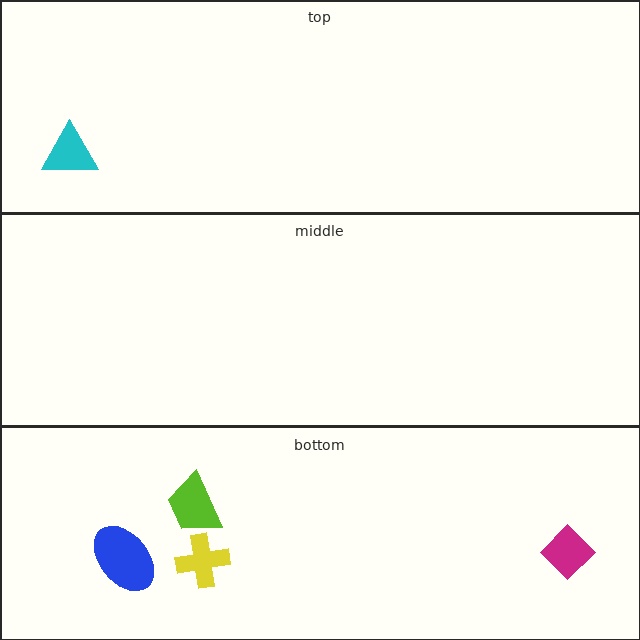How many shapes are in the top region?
1.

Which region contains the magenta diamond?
The bottom region.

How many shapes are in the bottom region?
4.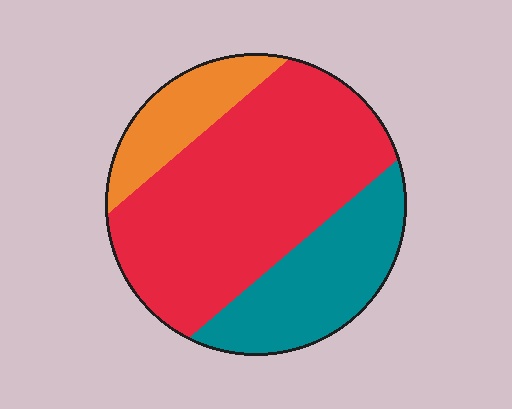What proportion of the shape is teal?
Teal takes up about one quarter (1/4) of the shape.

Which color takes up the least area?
Orange, at roughly 15%.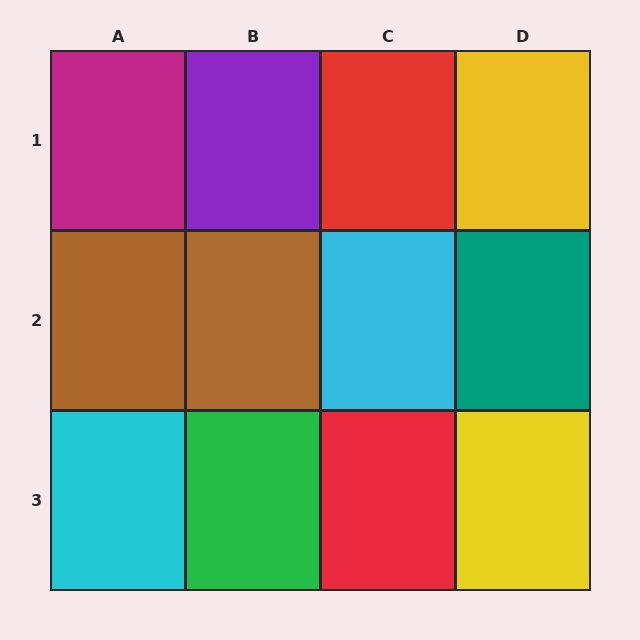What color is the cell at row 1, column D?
Yellow.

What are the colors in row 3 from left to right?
Cyan, green, red, yellow.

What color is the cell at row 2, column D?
Teal.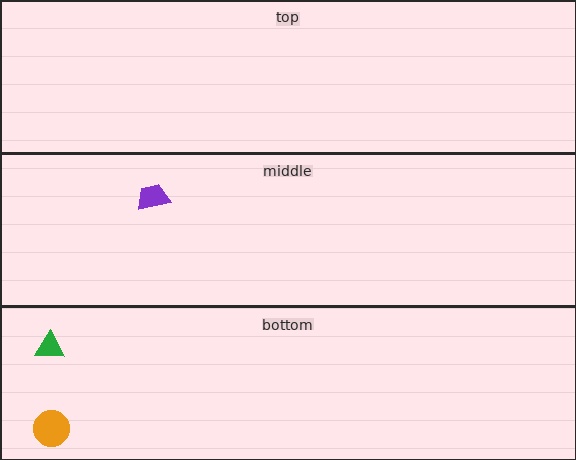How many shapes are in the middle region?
1.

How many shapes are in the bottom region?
2.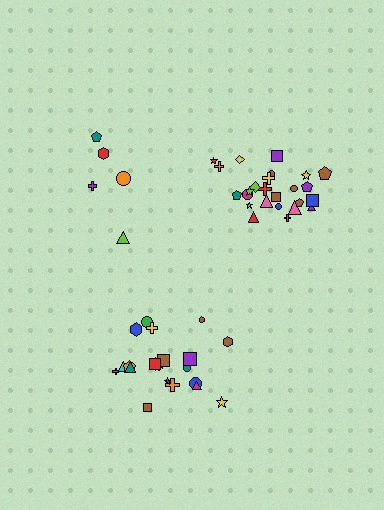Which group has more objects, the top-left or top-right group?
The top-right group.